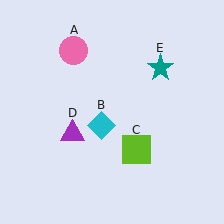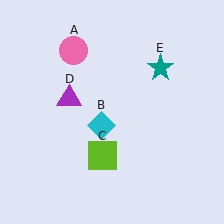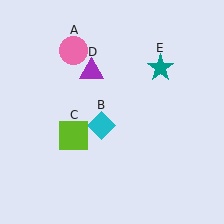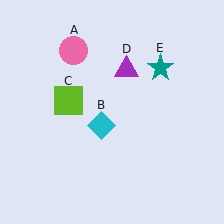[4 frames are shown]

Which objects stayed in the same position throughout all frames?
Pink circle (object A) and cyan diamond (object B) and teal star (object E) remained stationary.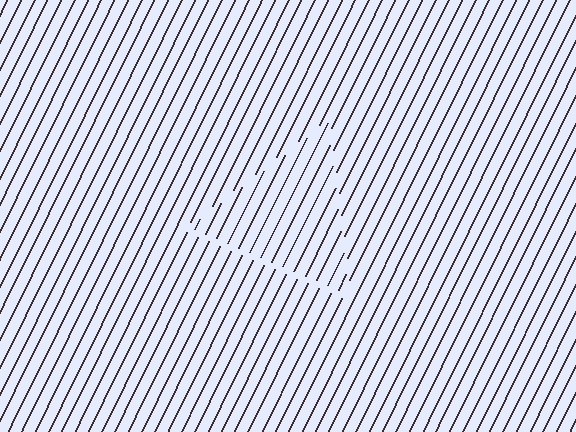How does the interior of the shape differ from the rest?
The interior of the shape contains the same grating, shifted by half a period — the contour is defined by the phase discontinuity where line-ends from the inner and outer gratings abut.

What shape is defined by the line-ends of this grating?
An illusory triangle. The interior of the shape contains the same grating, shifted by half a period — the contour is defined by the phase discontinuity where line-ends from the inner and outer gratings abut.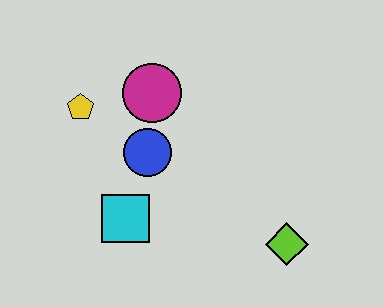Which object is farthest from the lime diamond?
The yellow pentagon is farthest from the lime diamond.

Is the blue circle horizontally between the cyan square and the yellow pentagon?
No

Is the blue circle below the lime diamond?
No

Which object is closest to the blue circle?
The magenta circle is closest to the blue circle.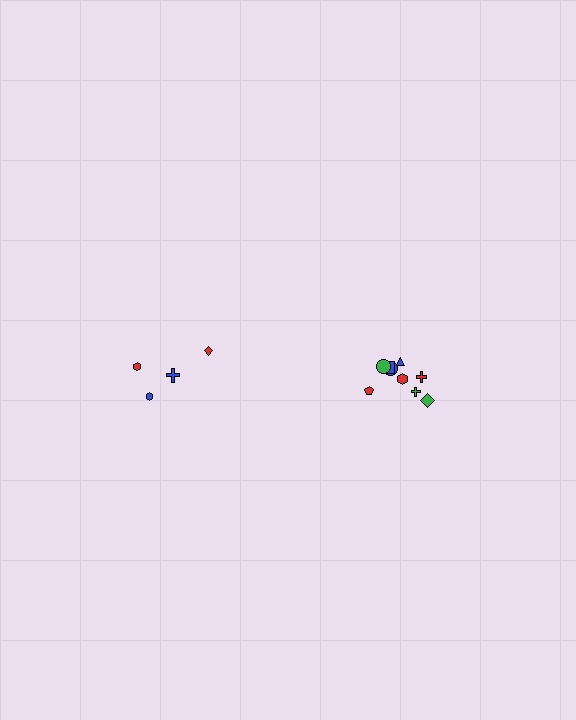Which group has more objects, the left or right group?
The right group.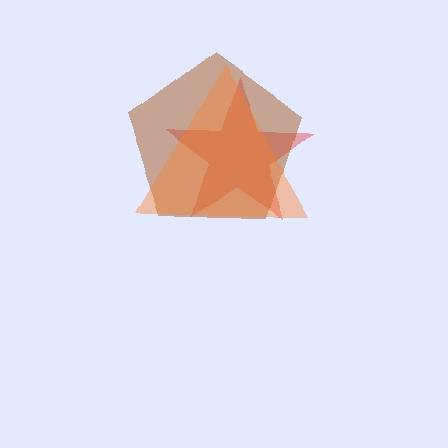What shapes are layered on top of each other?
The layered shapes are: a red star, a brown pentagon, an orange triangle.